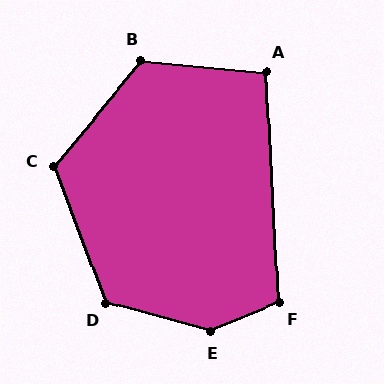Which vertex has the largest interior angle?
E, at approximately 142 degrees.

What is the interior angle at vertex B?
Approximately 124 degrees (obtuse).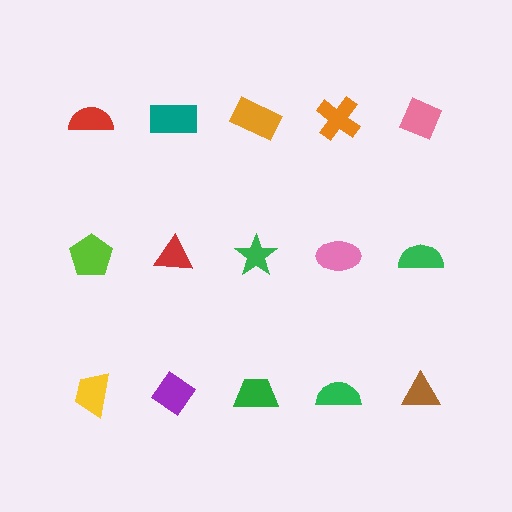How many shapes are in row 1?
5 shapes.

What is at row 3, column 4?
A green semicircle.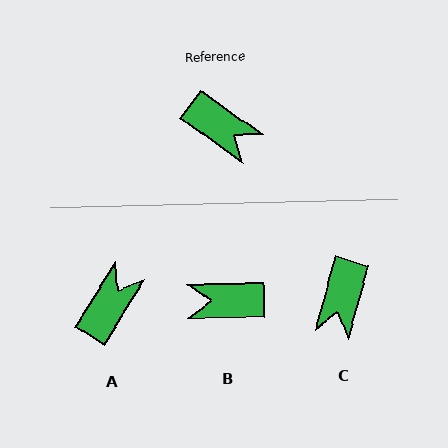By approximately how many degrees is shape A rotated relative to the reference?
Approximately 94 degrees counter-clockwise.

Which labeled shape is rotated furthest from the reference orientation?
B, about 144 degrees away.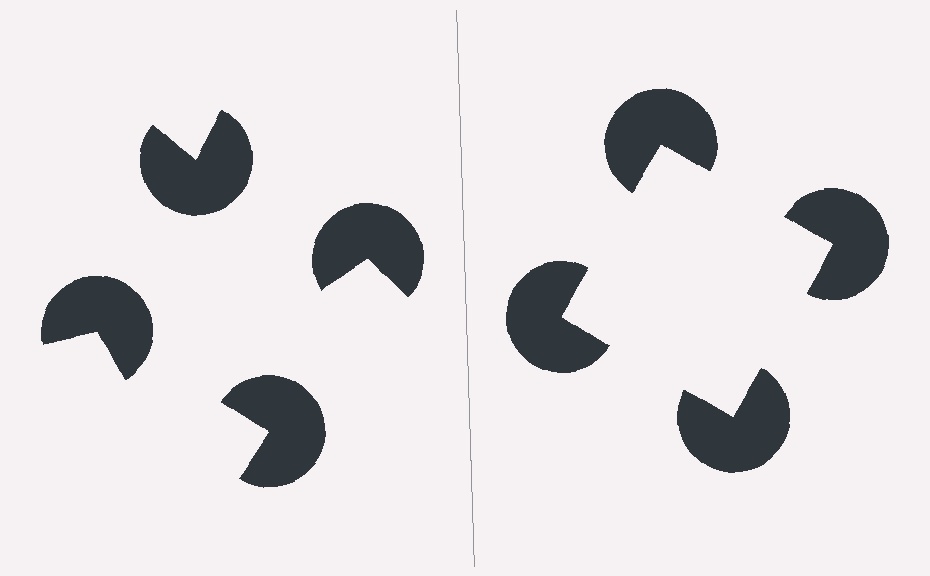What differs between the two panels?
The pac-man discs are positioned identically on both sides; only the wedge orientations differ. On the right they align to a square; on the left they are misaligned.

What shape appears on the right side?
An illusory square.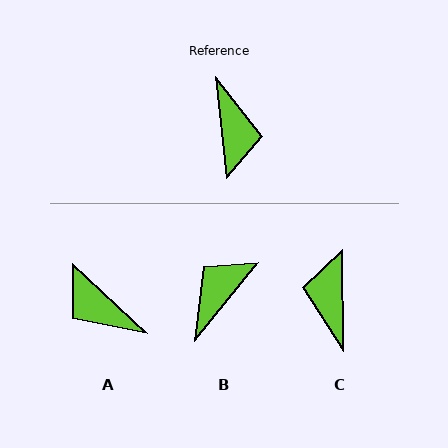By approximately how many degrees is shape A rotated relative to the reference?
Approximately 139 degrees clockwise.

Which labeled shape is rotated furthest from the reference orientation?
C, about 175 degrees away.